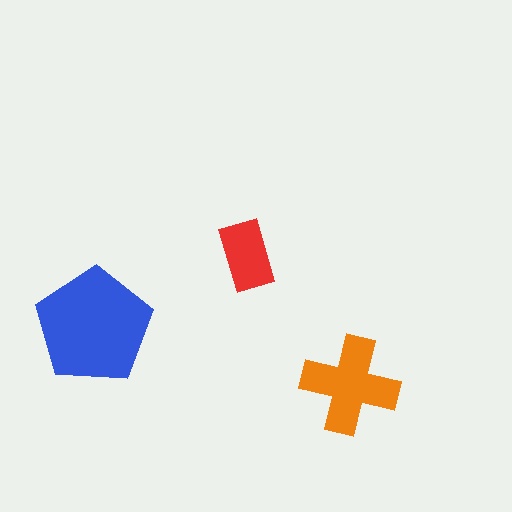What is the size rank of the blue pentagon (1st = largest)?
1st.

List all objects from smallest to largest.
The red rectangle, the orange cross, the blue pentagon.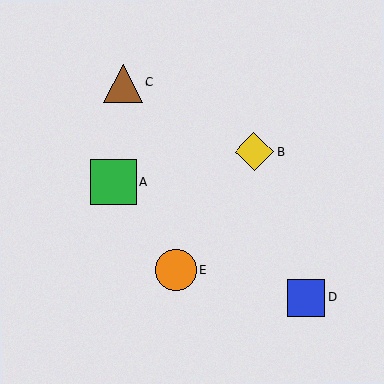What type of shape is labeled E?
Shape E is an orange circle.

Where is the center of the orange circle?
The center of the orange circle is at (176, 270).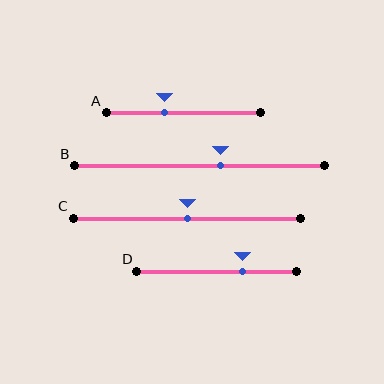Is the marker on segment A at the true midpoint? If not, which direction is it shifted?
No, the marker on segment A is shifted to the left by about 12% of the segment length.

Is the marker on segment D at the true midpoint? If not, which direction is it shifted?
No, the marker on segment D is shifted to the right by about 16% of the segment length.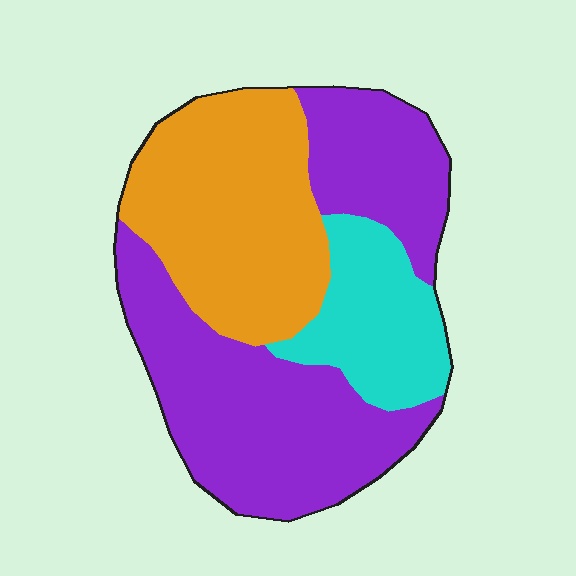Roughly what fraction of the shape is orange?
Orange covers around 35% of the shape.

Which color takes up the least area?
Cyan, at roughly 15%.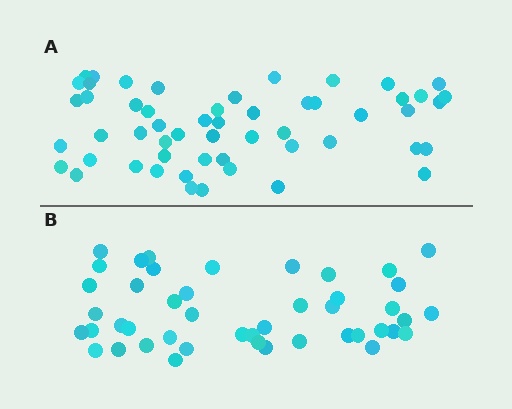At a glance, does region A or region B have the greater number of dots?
Region A (the top region) has more dots.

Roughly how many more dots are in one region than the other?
Region A has roughly 8 or so more dots than region B.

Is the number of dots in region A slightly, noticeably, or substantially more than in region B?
Region A has only slightly more — the two regions are fairly close. The ratio is roughly 1.2 to 1.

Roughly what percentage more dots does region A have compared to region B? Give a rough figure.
About 20% more.